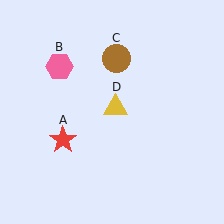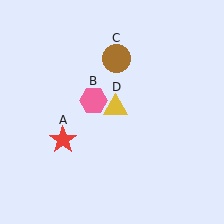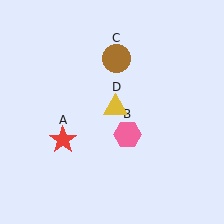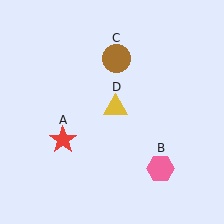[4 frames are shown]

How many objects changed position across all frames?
1 object changed position: pink hexagon (object B).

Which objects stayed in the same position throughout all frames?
Red star (object A) and brown circle (object C) and yellow triangle (object D) remained stationary.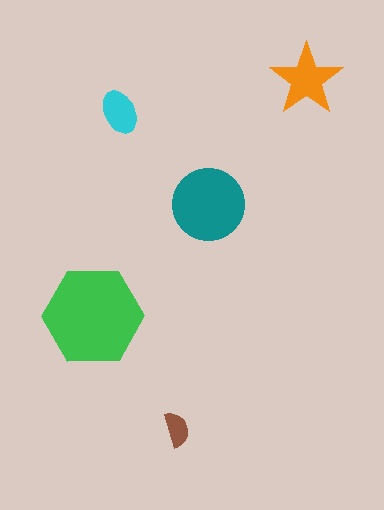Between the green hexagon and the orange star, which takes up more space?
The green hexagon.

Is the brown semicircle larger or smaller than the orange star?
Smaller.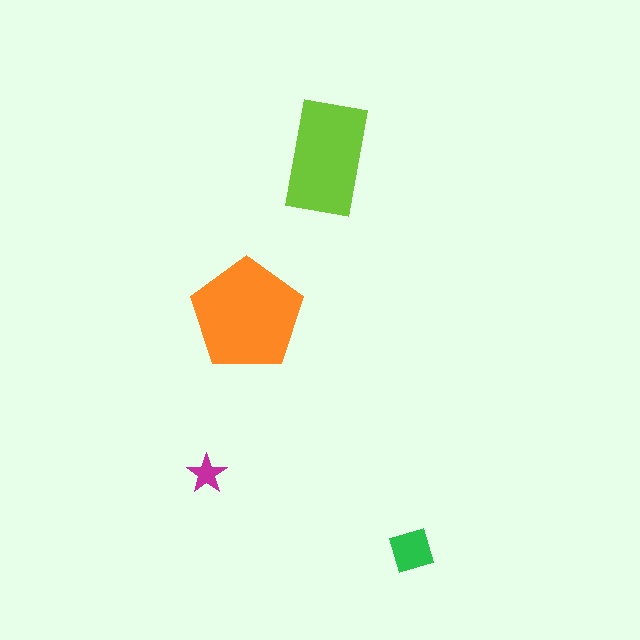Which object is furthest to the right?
The green square is rightmost.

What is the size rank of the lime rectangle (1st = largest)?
2nd.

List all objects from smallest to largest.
The magenta star, the green square, the lime rectangle, the orange pentagon.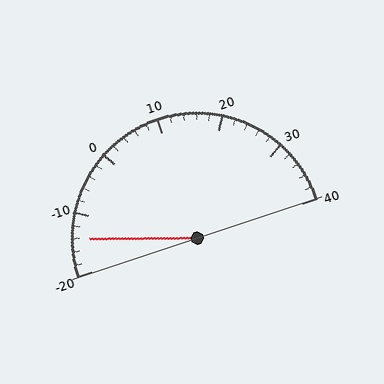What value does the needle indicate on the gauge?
The needle indicates approximately -14.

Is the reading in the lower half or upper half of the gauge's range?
The reading is in the lower half of the range (-20 to 40).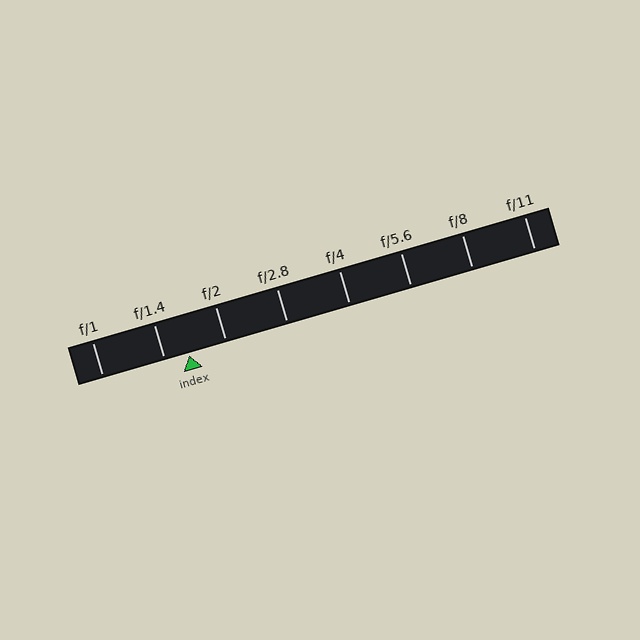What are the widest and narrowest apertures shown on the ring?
The widest aperture shown is f/1 and the narrowest is f/11.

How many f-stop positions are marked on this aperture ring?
There are 8 f-stop positions marked.